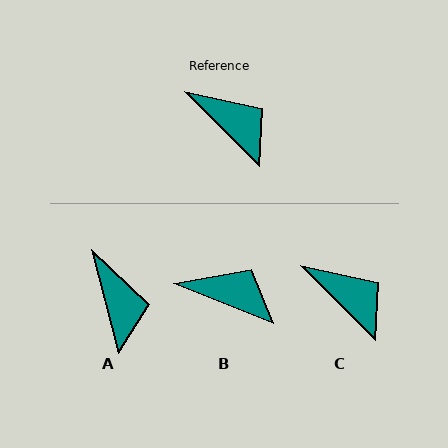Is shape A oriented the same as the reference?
No, it is off by about 30 degrees.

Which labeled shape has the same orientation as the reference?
C.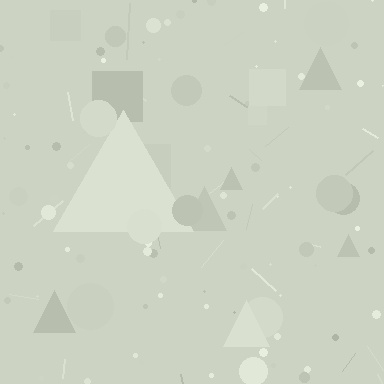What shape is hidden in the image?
A triangle is hidden in the image.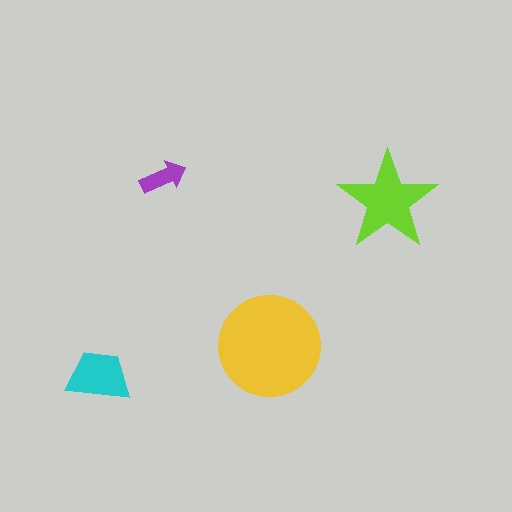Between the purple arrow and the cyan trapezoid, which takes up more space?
The cyan trapezoid.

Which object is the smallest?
The purple arrow.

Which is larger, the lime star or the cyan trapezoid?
The lime star.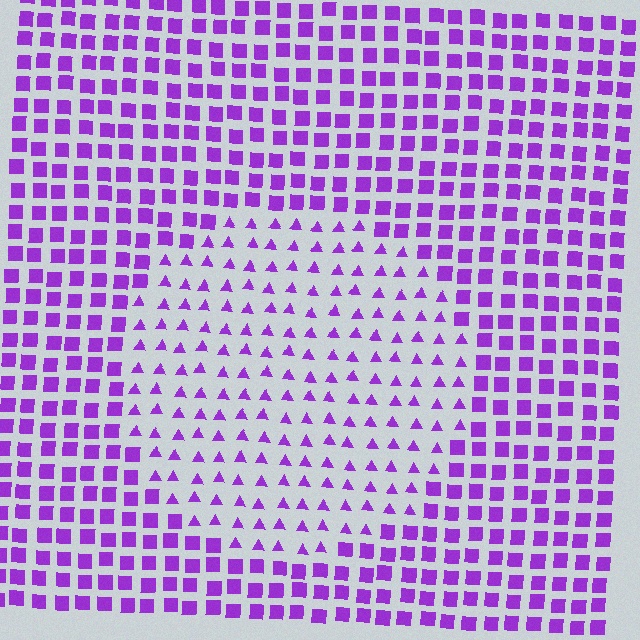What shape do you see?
I see a circle.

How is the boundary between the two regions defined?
The boundary is defined by a change in element shape: triangles inside vs. squares outside. All elements share the same color and spacing.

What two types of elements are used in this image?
The image uses triangles inside the circle region and squares outside it.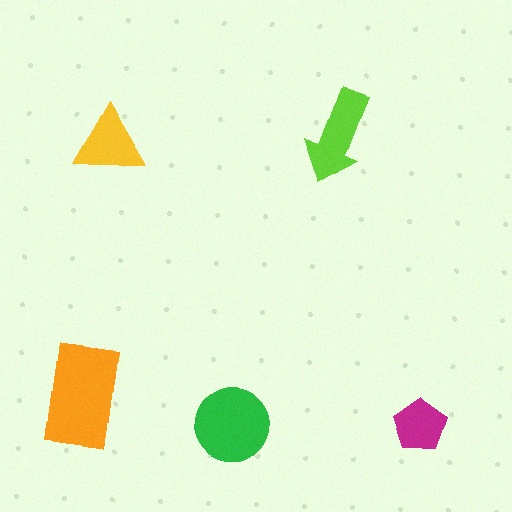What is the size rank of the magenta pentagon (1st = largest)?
5th.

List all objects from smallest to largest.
The magenta pentagon, the yellow triangle, the lime arrow, the green circle, the orange rectangle.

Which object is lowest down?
The green circle is bottommost.